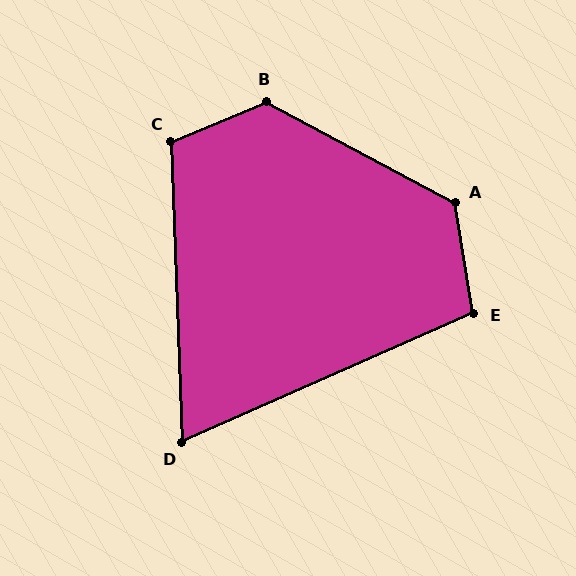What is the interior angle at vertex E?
Approximately 104 degrees (obtuse).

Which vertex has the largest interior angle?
B, at approximately 129 degrees.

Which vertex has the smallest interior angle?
D, at approximately 68 degrees.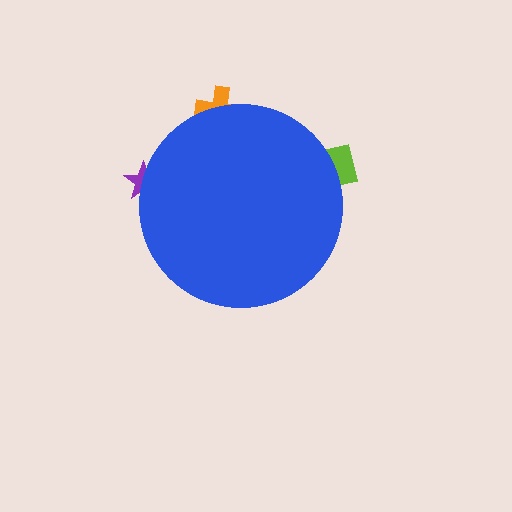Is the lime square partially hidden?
Yes, the lime square is partially hidden behind the blue circle.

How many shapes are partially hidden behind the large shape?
3 shapes are partially hidden.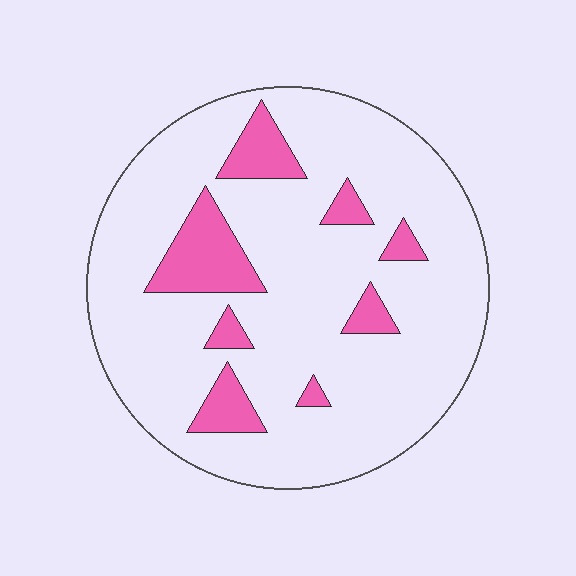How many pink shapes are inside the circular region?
8.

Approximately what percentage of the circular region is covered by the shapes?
Approximately 15%.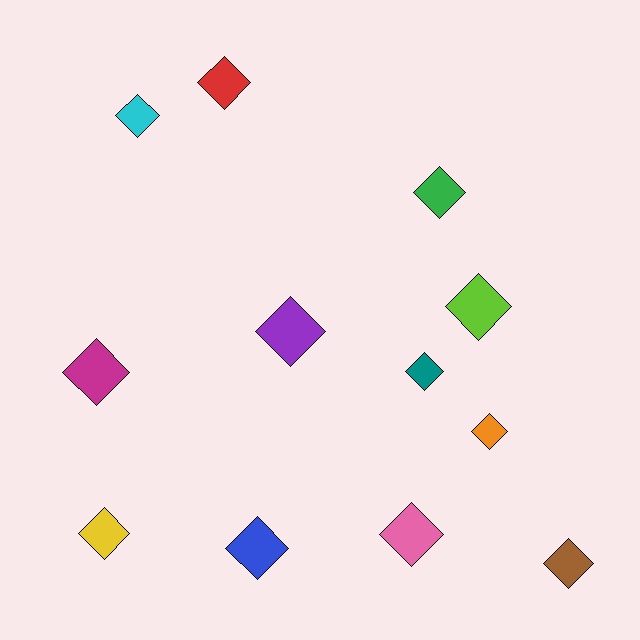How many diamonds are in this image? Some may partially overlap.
There are 12 diamonds.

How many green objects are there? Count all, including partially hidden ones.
There is 1 green object.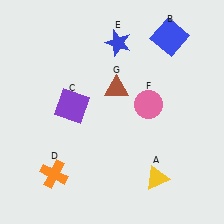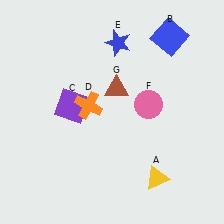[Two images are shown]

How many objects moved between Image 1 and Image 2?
1 object moved between the two images.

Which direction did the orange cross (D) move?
The orange cross (D) moved up.